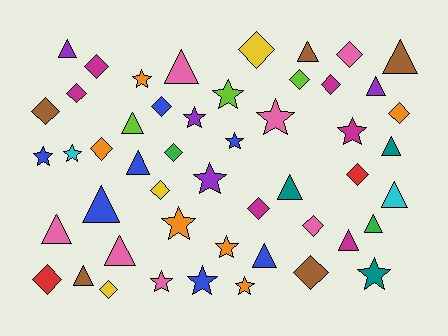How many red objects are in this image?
There are 2 red objects.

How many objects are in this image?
There are 50 objects.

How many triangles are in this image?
There are 17 triangles.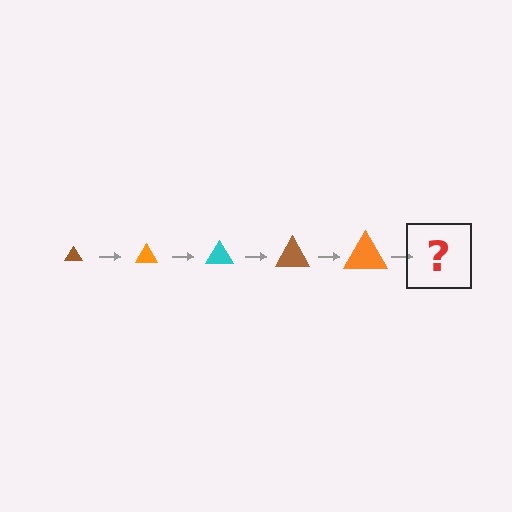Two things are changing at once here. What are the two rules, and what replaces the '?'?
The two rules are that the triangle grows larger each step and the color cycles through brown, orange, and cyan. The '?' should be a cyan triangle, larger than the previous one.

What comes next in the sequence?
The next element should be a cyan triangle, larger than the previous one.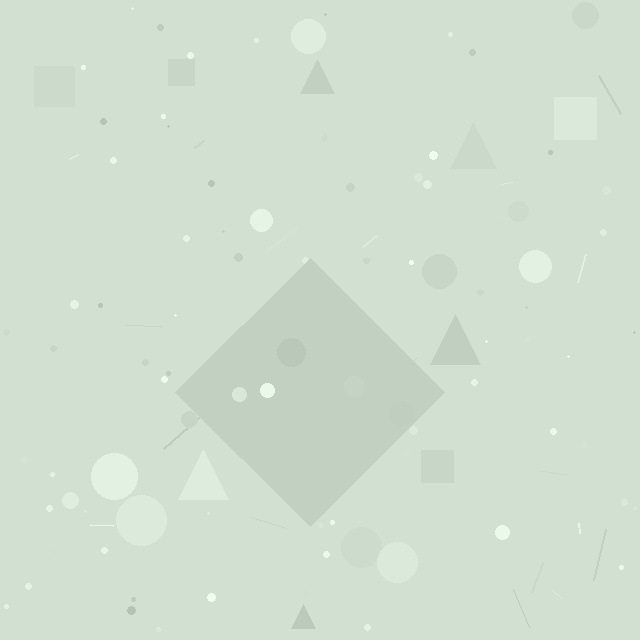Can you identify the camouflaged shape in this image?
The camouflaged shape is a diamond.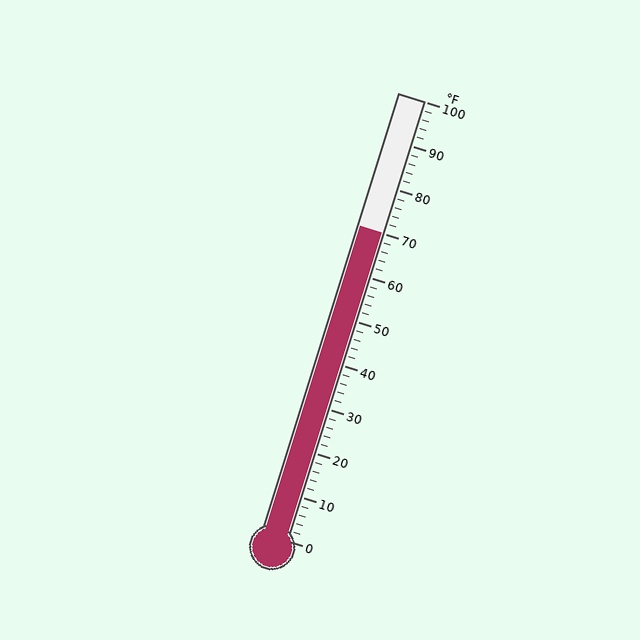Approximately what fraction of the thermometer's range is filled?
The thermometer is filled to approximately 70% of its range.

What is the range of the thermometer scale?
The thermometer scale ranges from 0°F to 100°F.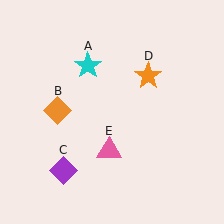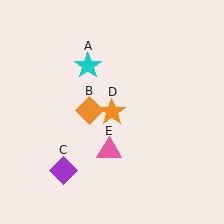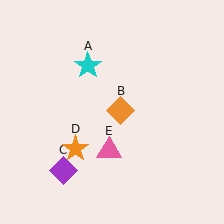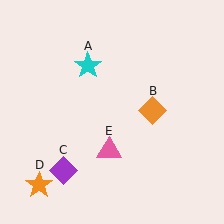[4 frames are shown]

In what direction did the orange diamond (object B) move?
The orange diamond (object B) moved right.